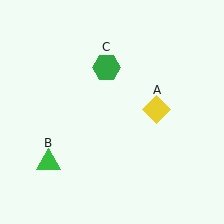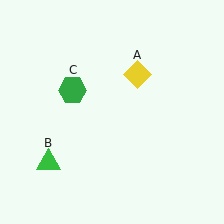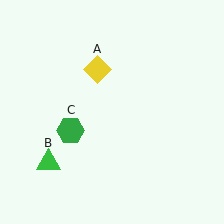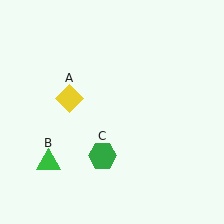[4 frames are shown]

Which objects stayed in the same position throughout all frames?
Green triangle (object B) remained stationary.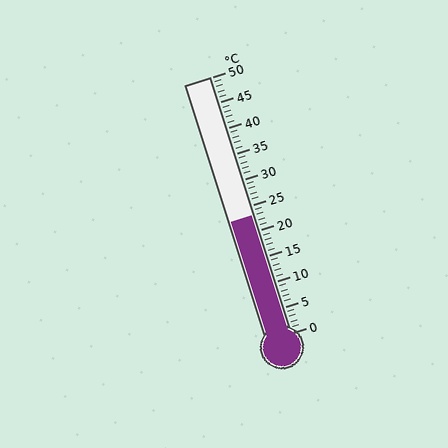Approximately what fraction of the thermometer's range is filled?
The thermometer is filled to approximately 45% of its range.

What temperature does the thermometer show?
The thermometer shows approximately 23°C.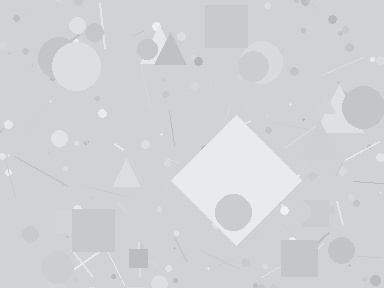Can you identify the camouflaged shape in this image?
The camouflaged shape is a diamond.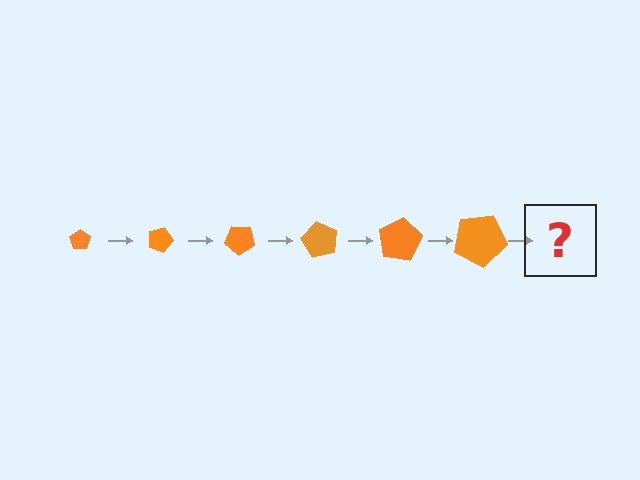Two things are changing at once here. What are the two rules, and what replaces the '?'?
The two rules are that the pentagon grows larger each step and it rotates 20 degrees each step. The '?' should be a pentagon, larger than the previous one and rotated 120 degrees from the start.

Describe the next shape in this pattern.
It should be a pentagon, larger than the previous one and rotated 120 degrees from the start.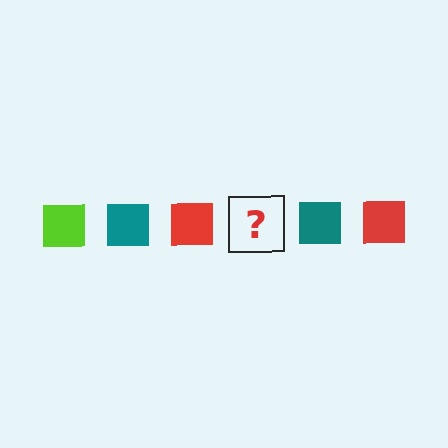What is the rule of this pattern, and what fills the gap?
The rule is that the pattern cycles through lime, teal, red squares. The gap should be filled with a lime square.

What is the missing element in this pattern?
The missing element is a lime square.